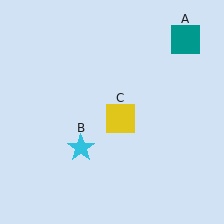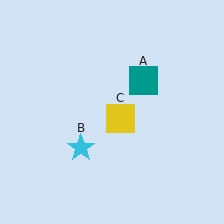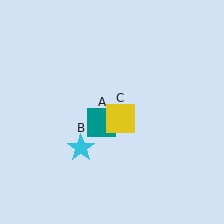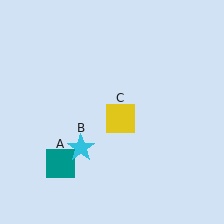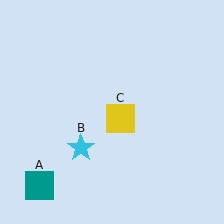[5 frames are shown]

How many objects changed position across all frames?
1 object changed position: teal square (object A).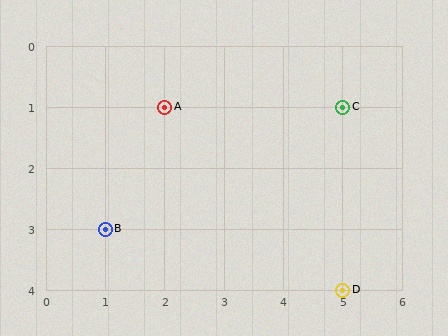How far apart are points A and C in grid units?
Points A and C are 3 columns apart.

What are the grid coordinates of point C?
Point C is at grid coordinates (5, 1).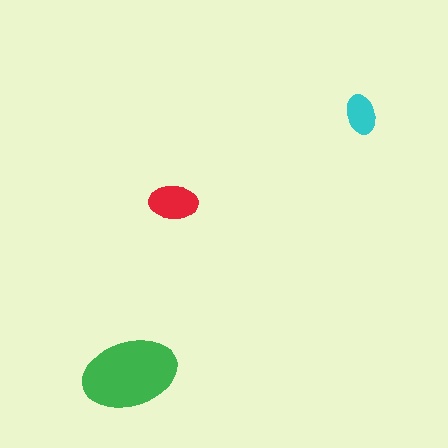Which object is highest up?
The cyan ellipse is topmost.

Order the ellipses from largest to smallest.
the green one, the red one, the cyan one.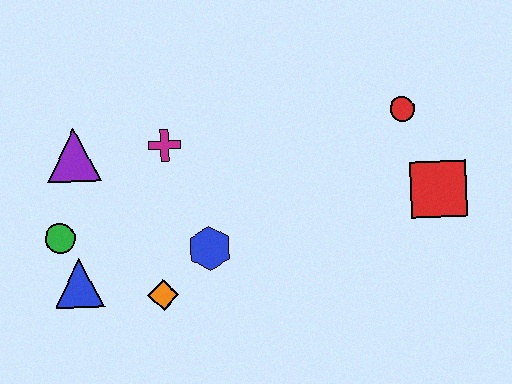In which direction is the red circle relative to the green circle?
The red circle is to the right of the green circle.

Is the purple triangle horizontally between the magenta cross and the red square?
No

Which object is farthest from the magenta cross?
The red square is farthest from the magenta cross.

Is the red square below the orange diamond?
No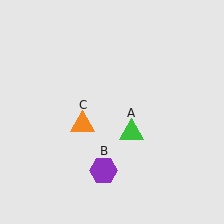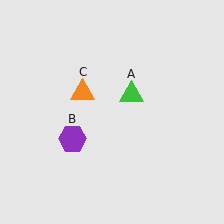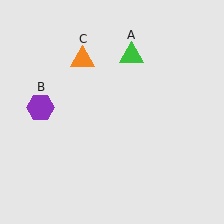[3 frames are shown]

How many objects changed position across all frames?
3 objects changed position: green triangle (object A), purple hexagon (object B), orange triangle (object C).